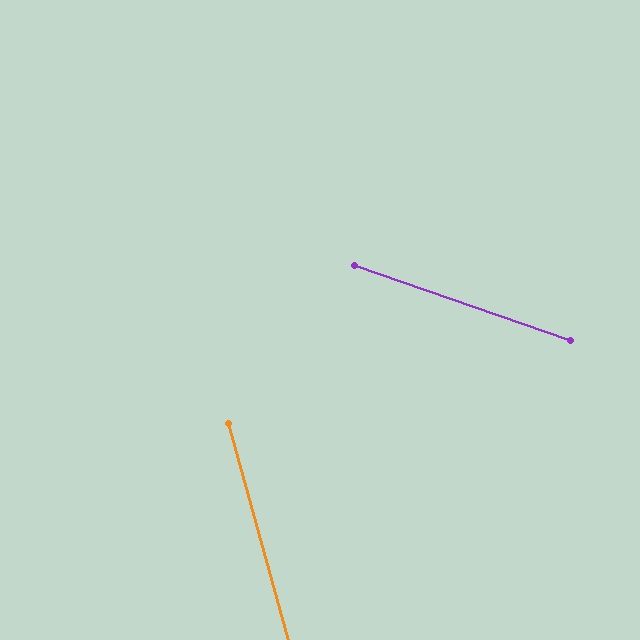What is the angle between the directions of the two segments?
Approximately 55 degrees.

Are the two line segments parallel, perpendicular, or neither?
Neither parallel nor perpendicular — they differ by about 55°.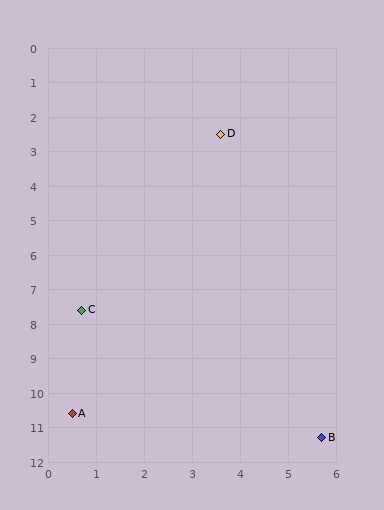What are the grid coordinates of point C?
Point C is at approximately (0.7, 7.6).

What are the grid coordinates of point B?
Point B is at approximately (5.7, 11.3).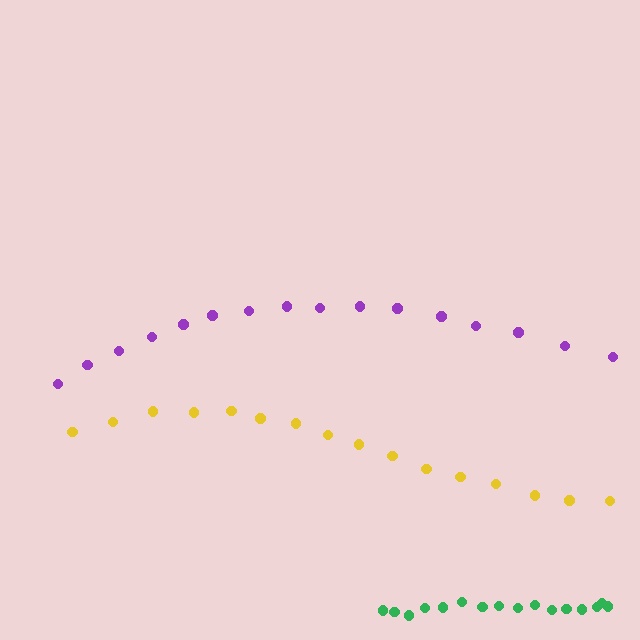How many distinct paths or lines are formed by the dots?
There are 3 distinct paths.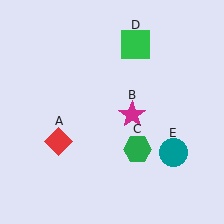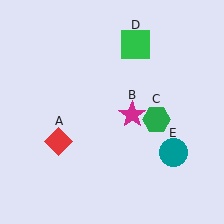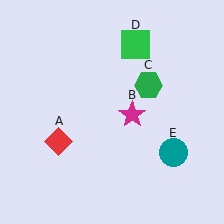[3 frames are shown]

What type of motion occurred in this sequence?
The green hexagon (object C) rotated counterclockwise around the center of the scene.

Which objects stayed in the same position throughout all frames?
Red diamond (object A) and magenta star (object B) and green square (object D) and teal circle (object E) remained stationary.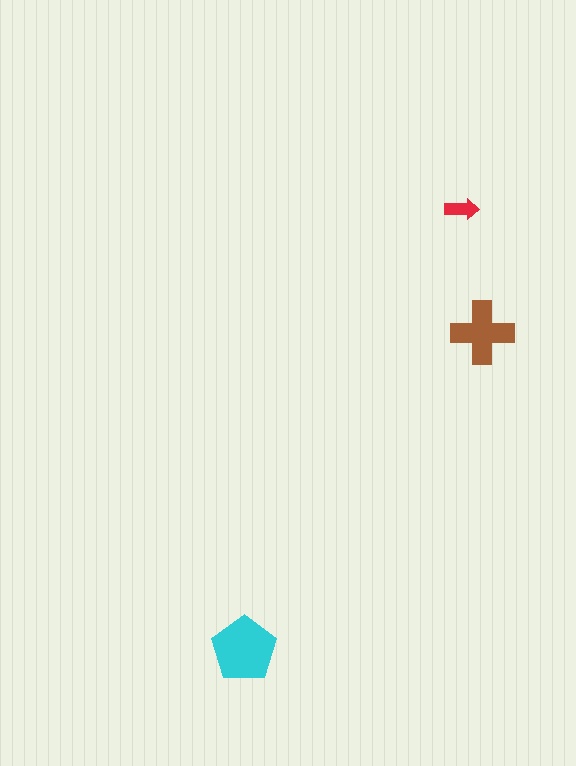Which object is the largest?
The cyan pentagon.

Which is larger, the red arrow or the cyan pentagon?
The cyan pentagon.